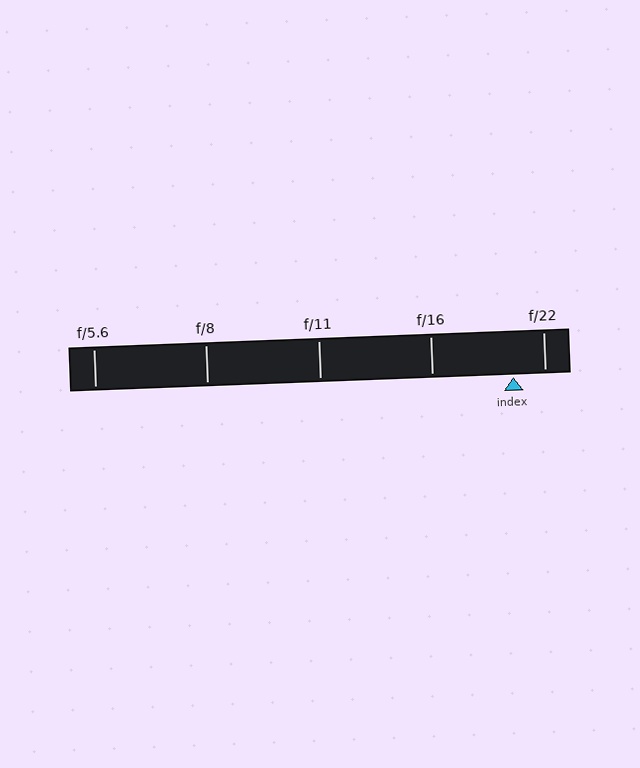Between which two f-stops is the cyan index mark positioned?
The index mark is between f/16 and f/22.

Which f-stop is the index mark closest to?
The index mark is closest to f/22.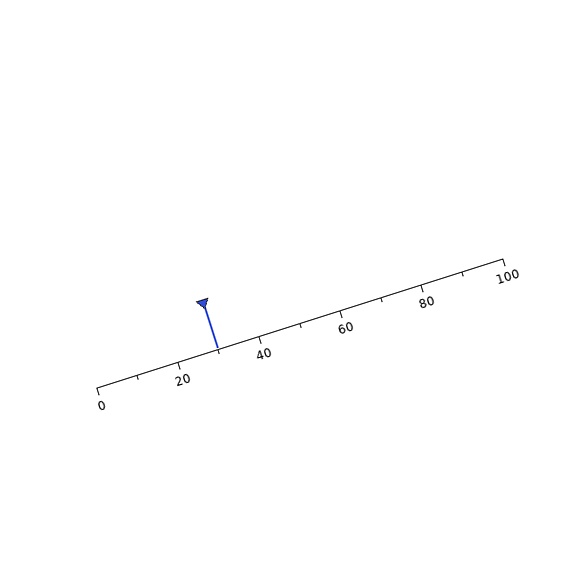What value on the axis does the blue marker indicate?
The marker indicates approximately 30.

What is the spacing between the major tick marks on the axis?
The major ticks are spaced 20 apart.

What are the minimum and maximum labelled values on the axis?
The axis runs from 0 to 100.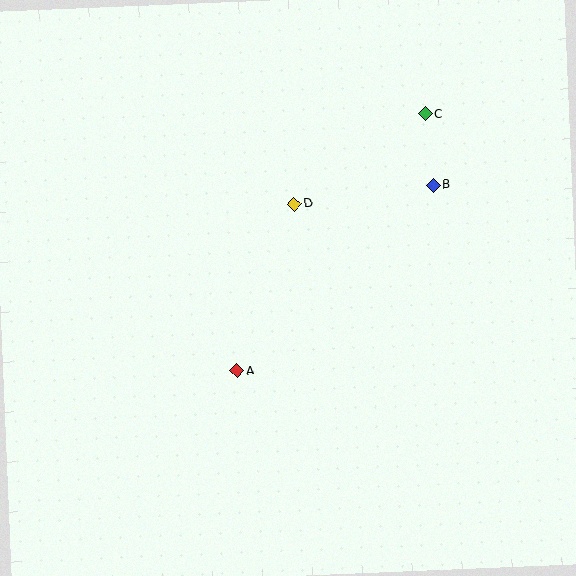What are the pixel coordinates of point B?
Point B is at (433, 185).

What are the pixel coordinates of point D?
Point D is at (294, 204).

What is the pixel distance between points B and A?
The distance between B and A is 270 pixels.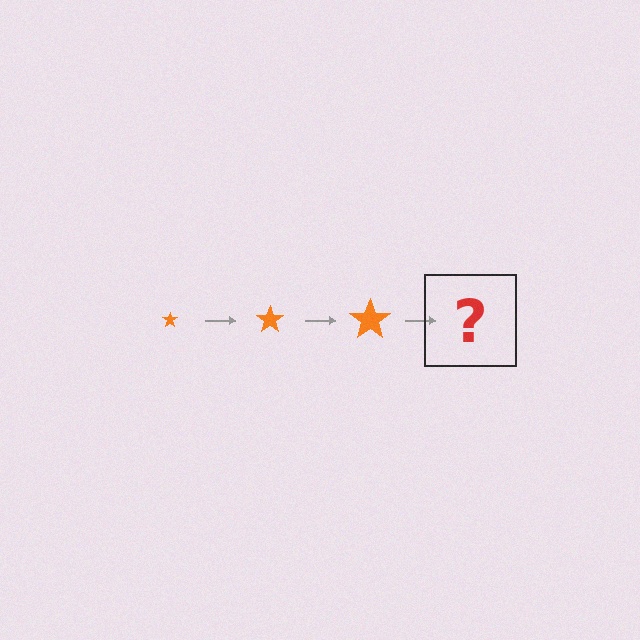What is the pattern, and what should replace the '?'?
The pattern is that the star gets progressively larger each step. The '?' should be an orange star, larger than the previous one.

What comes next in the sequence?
The next element should be an orange star, larger than the previous one.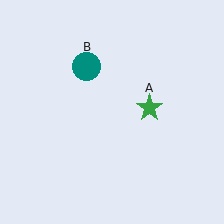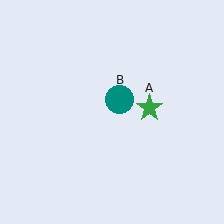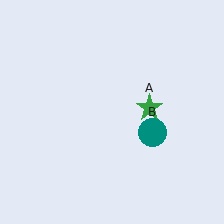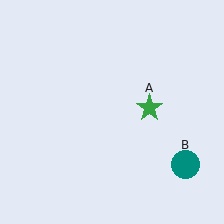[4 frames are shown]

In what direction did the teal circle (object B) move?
The teal circle (object B) moved down and to the right.